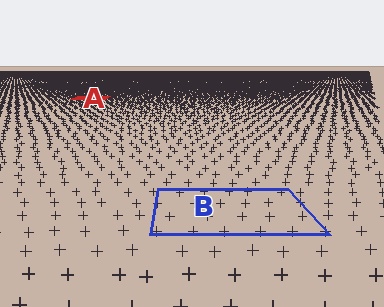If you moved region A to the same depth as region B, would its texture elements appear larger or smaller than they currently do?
They would appear larger. At a closer depth, the same texture elements are projected at a bigger on-screen size.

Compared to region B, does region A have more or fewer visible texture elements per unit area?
Region A has more texture elements per unit area — they are packed more densely because it is farther away.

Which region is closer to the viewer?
Region B is closer. The texture elements there are larger and more spread out.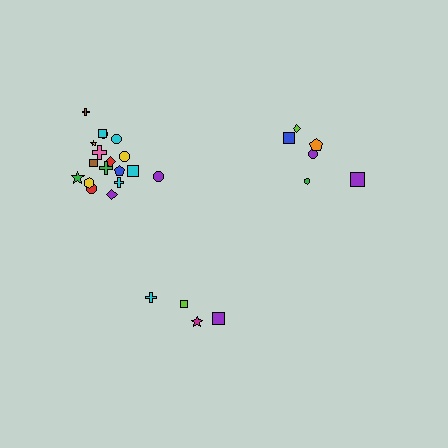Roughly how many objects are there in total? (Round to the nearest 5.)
Roughly 30 objects in total.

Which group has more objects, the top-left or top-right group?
The top-left group.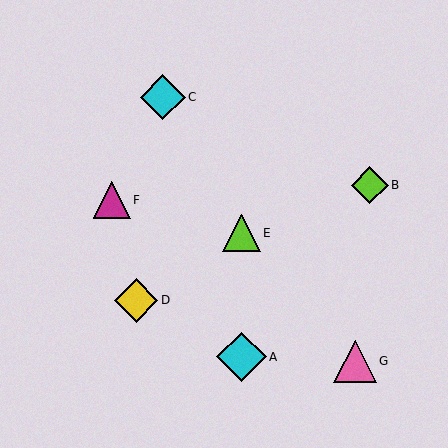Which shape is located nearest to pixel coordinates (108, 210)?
The magenta triangle (labeled F) at (112, 200) is nearest to that location.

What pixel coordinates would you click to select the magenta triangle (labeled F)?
Click at (112, 200) to select the magenta triangle F.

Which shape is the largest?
The cyan diamond (labeled A) is the largest.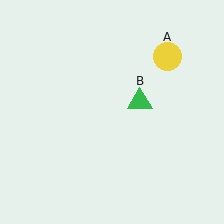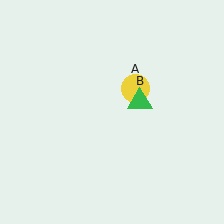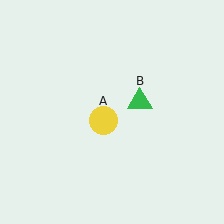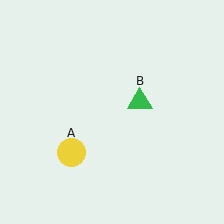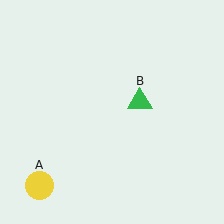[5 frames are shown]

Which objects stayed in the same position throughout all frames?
Green triangle (object B) remained stationary.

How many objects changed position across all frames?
1 object changed position: yellow circle (object A).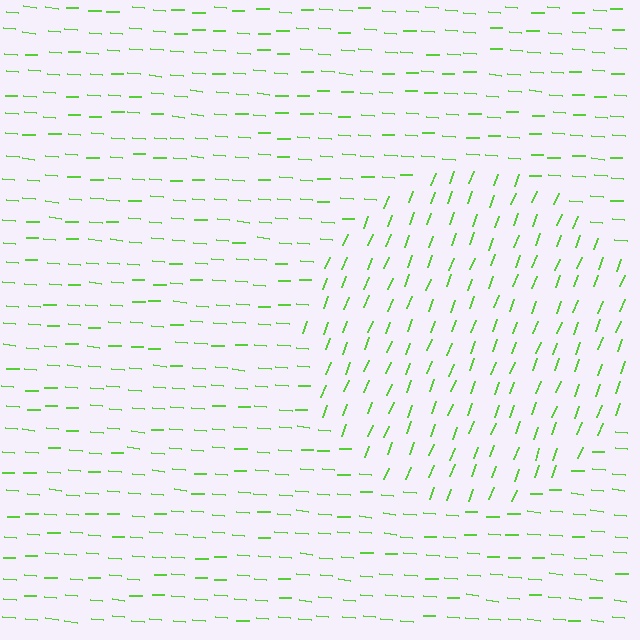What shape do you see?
I see a circle.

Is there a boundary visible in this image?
Yes, there is a texture boundary formed by a change in line orientation.